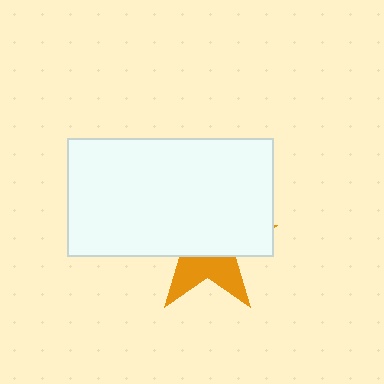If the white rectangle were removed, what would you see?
You would see the complete orange star.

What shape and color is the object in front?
The object in front is a white rectangle.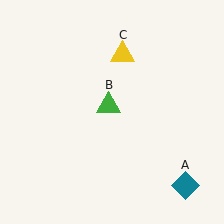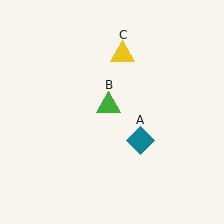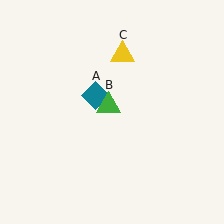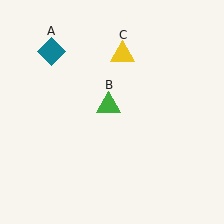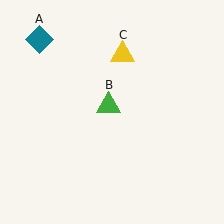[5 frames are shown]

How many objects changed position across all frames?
1 object changed position: teal diamond (object A).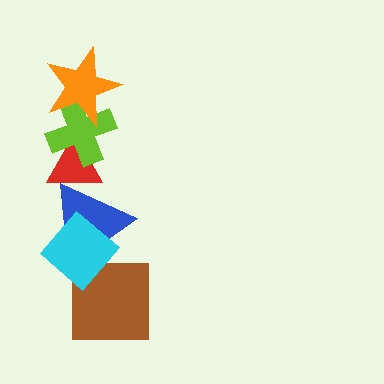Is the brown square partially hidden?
Yes, it is partially covered by another shape.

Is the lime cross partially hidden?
Yes, it is partially covered by another shape.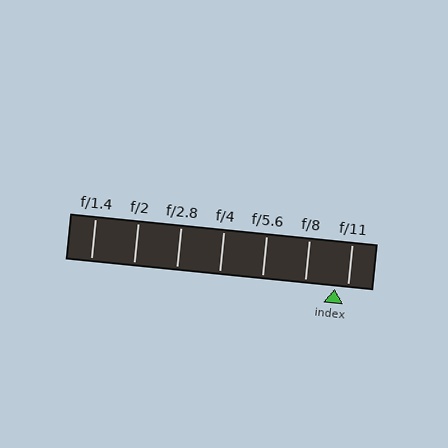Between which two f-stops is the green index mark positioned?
The index mark is between f/8 and f/11.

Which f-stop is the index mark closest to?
The index mark is closest to f/11.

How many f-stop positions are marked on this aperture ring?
There are 7 f-stop positions marked.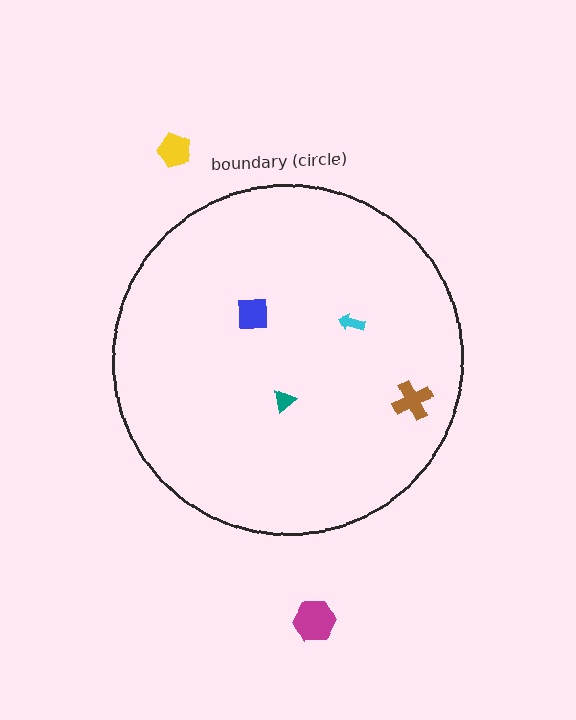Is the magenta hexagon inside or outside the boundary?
Outside.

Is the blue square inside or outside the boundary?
Inside.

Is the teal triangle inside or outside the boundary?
Inside.